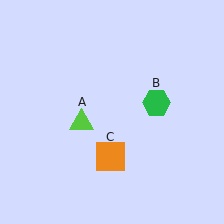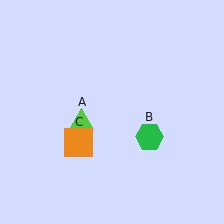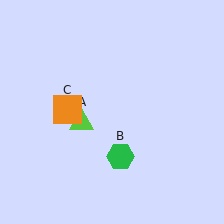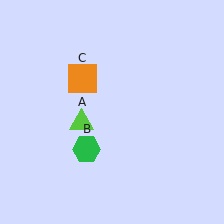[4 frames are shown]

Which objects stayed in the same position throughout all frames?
Lime triangle (object A) remained stationary.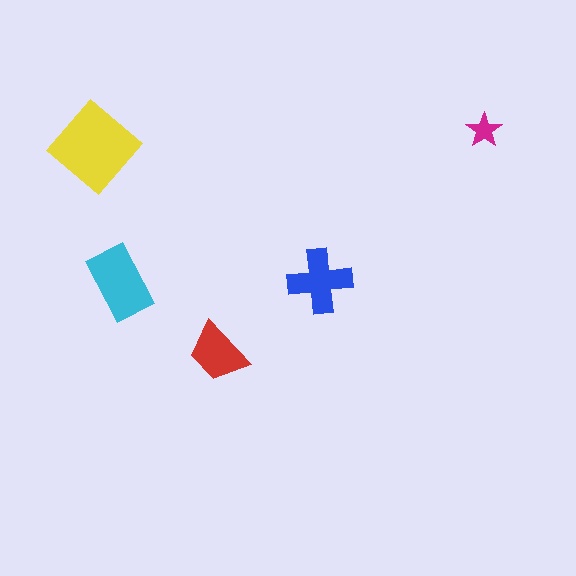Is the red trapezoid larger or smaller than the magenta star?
Larger.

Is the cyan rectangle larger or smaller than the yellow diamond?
Smaller.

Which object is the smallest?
The magenta star.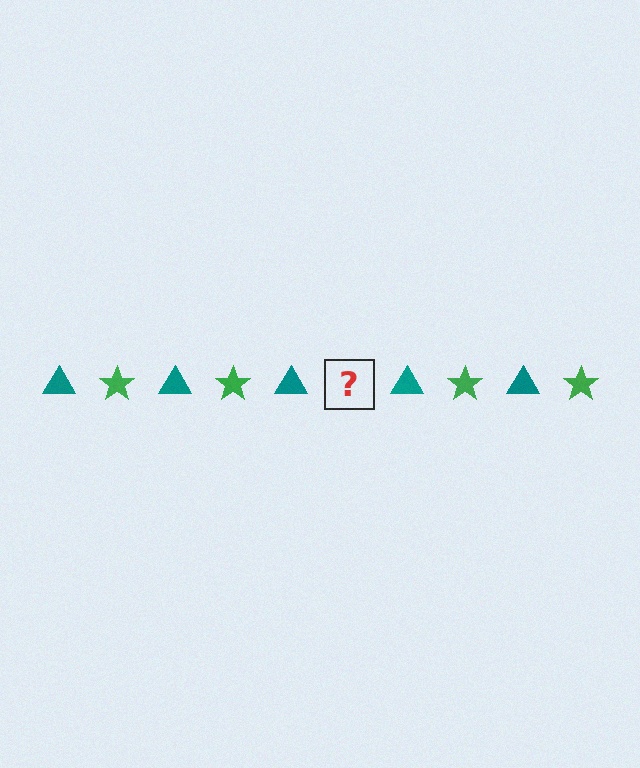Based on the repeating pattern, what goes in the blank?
The blank should be a green star.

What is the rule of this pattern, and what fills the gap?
The rule is that the pattern alternates between teal triangle and green star. The gap should be filled with a green star.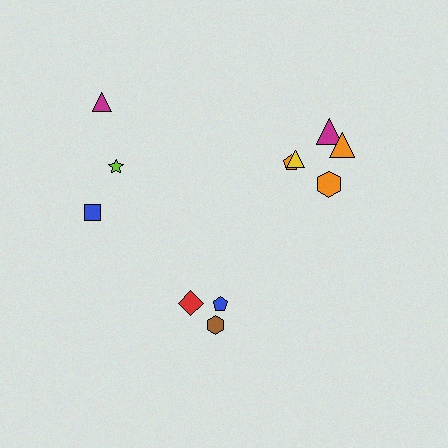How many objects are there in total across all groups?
There are 11 objects.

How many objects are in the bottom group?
There are 3 objects.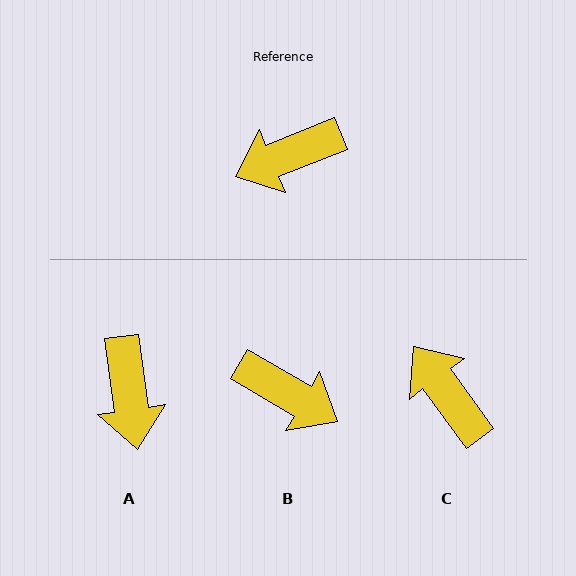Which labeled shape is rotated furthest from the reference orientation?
B, about 127 degrees away.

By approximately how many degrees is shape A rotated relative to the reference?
Approximately 76 degrees counter-clockwise.